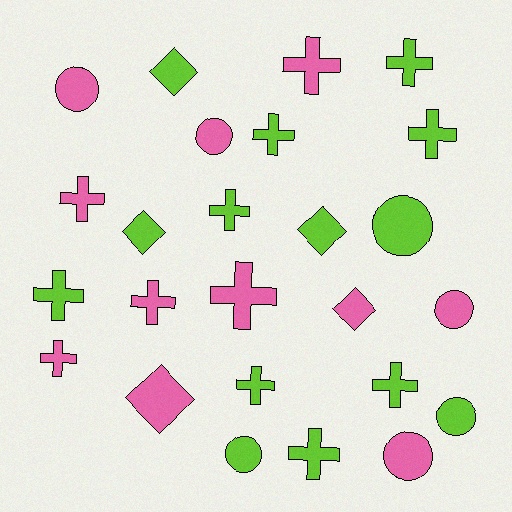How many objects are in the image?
There are 25 objects.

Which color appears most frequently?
Lime, with 14 objects.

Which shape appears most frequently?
Cross, with 13 objects.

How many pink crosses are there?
There are 5 pink crosses.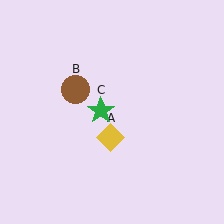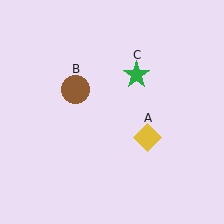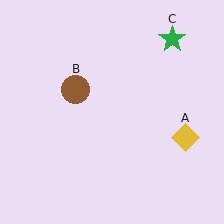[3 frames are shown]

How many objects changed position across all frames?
2 objects changed position: yellow diamond (object A), green star (object C).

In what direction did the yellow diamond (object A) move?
The yellow diamond (object A) moved right.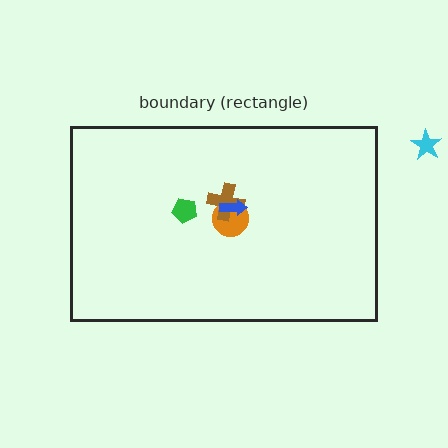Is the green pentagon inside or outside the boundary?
Inside.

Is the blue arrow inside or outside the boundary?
Inside.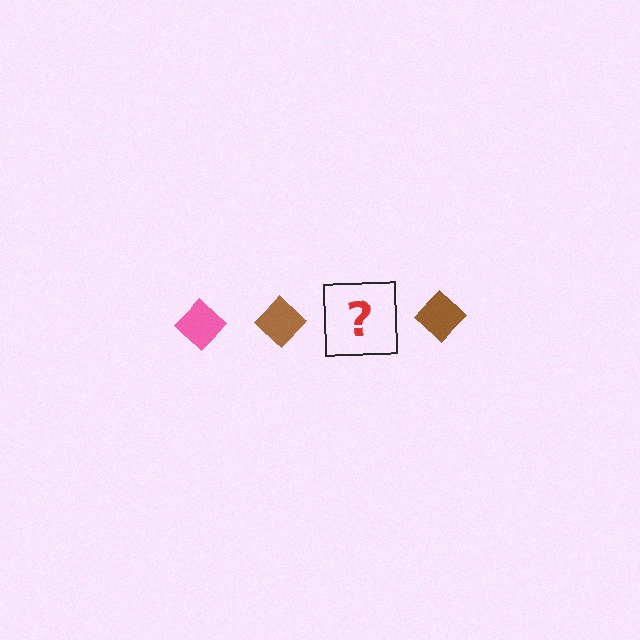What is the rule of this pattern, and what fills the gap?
The rule is that the pattern cycles through pink, brown diamonds. The gap should be filled with a pink diamond.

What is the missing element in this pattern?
The missing element is a pink diamond.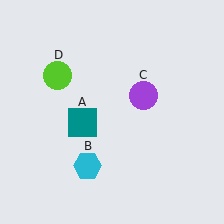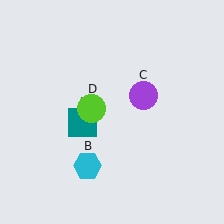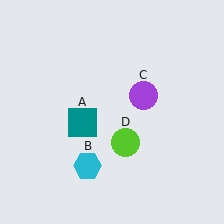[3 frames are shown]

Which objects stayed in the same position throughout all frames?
Teal square (object A) and cyan hexagon (object B) and purple circle (object C) remained stationary.